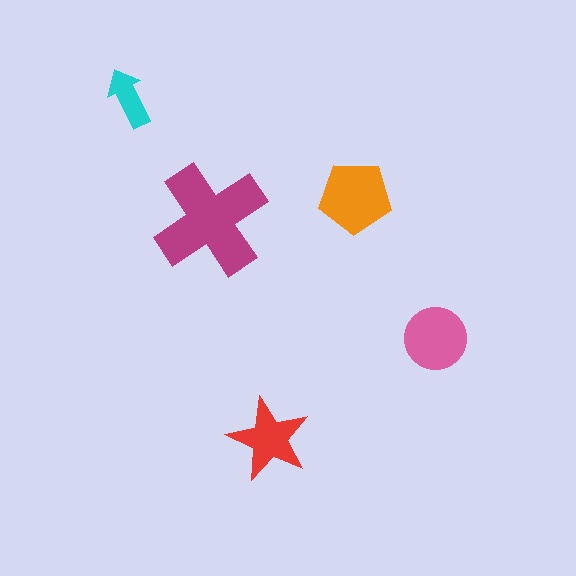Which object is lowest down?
The red star is bottommost.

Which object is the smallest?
The cyan arrow.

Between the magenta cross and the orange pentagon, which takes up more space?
The magenta cross.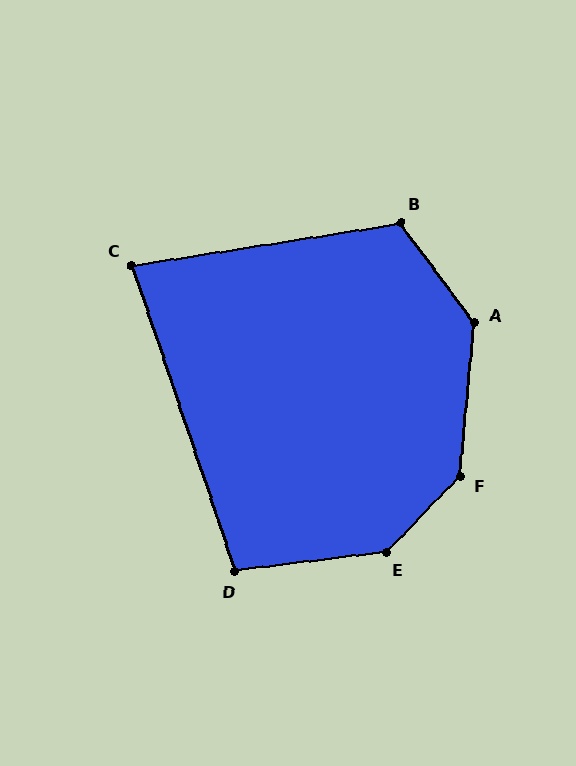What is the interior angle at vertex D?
Approximately 101 degrees (obtuse).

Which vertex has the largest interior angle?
E, at approximately 141 degrees.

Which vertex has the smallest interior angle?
C, at approximately 80 degrees.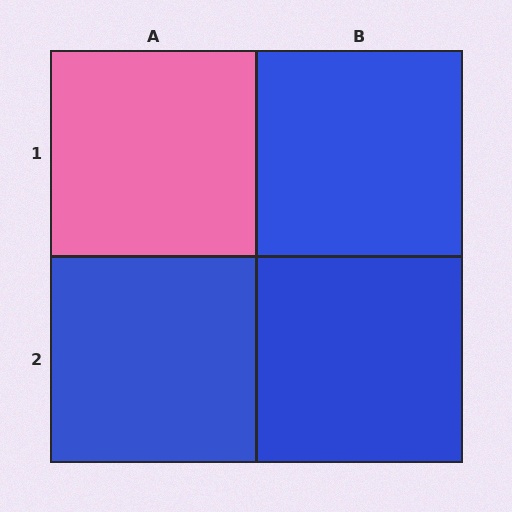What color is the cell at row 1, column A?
Pink.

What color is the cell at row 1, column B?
Blue.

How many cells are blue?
3 cells are blue.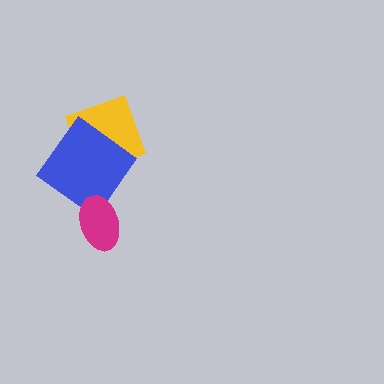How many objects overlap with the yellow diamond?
1 object overlaps with the yellow diamond.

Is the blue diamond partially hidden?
Yes, it is partially covered by another shape.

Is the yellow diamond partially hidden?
Yes, it is partially covered by another shape.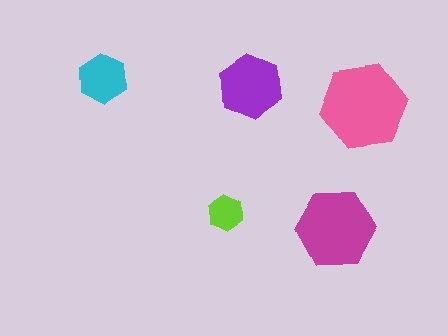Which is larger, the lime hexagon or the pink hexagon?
The pink one.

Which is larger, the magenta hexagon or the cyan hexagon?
The magenta one.